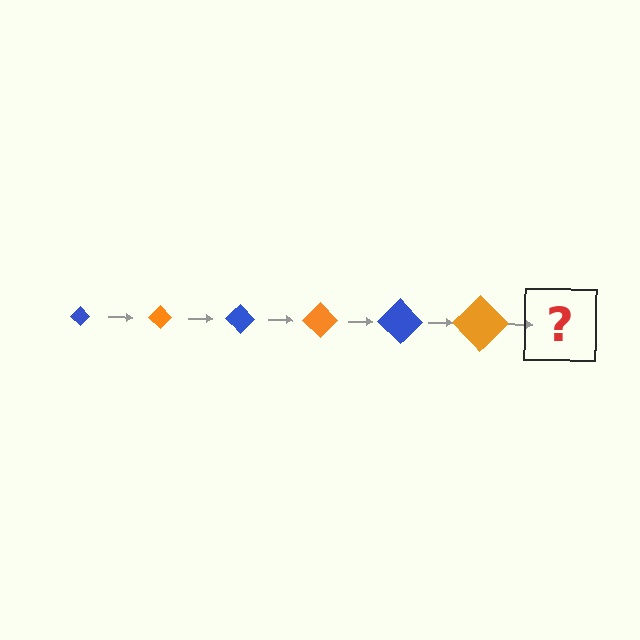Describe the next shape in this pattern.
It should be a blue diamond, larger than the previous one.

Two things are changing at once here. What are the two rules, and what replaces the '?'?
The two rules are that the diamond grows larger each step and the color cycles through blue and orange. The '?' should be a blue diamond, larger than the previous one.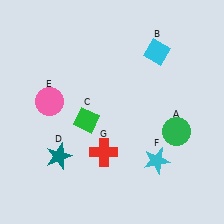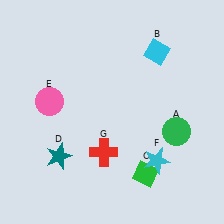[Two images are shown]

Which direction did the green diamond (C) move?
The green diamond (C) moved right.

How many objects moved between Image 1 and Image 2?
1 object moved between the two images.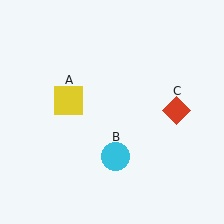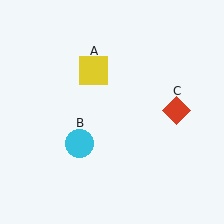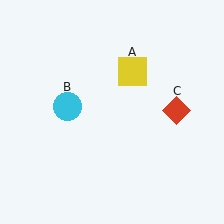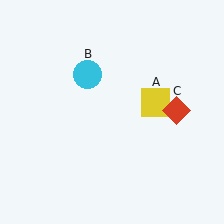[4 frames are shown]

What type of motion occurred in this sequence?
The yellow square (object A), cyan circle (object B) rotated clockwise around the center of the scene.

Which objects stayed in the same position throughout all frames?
Red diamond (object C) remained stationary.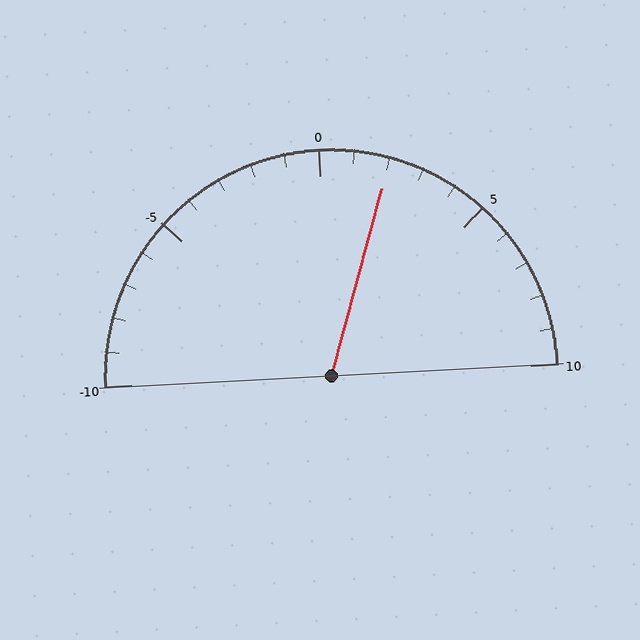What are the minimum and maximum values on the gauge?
The gauge ranges from -10 to 10.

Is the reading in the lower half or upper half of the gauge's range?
The reading is in the upper half of the range (-10 to 10).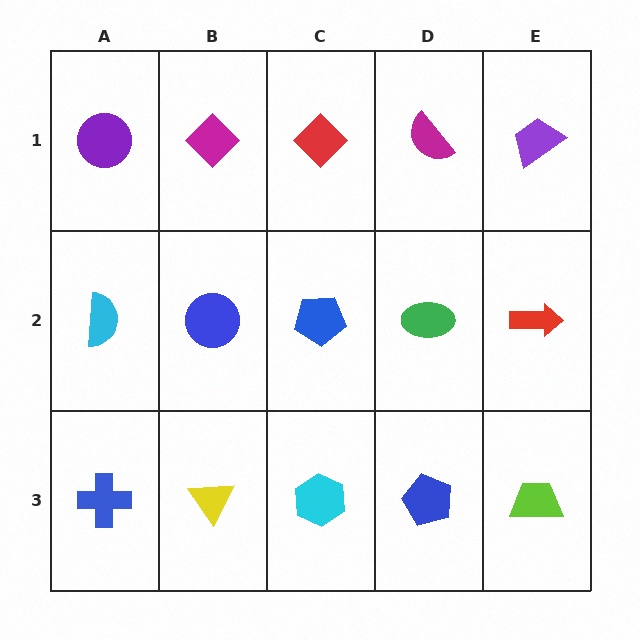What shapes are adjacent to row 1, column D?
A green ellipse (row 2, column D), a red diamond (row 1, column C), a purple trapezoid (row 1, column E).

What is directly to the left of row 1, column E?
A magenta semicircle.